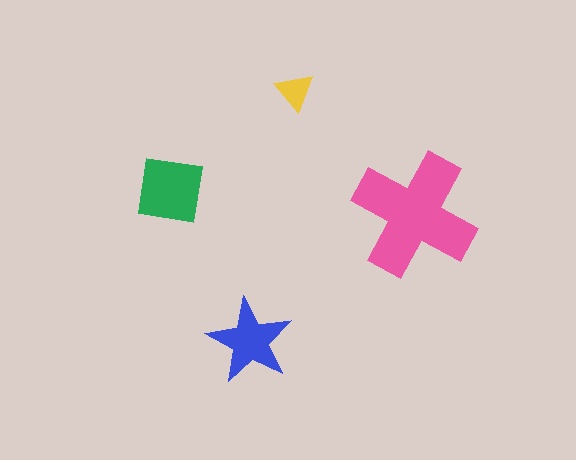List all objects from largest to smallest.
The pink cross, the green square, the blue star, the yellow triangle.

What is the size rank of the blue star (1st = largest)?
3rd.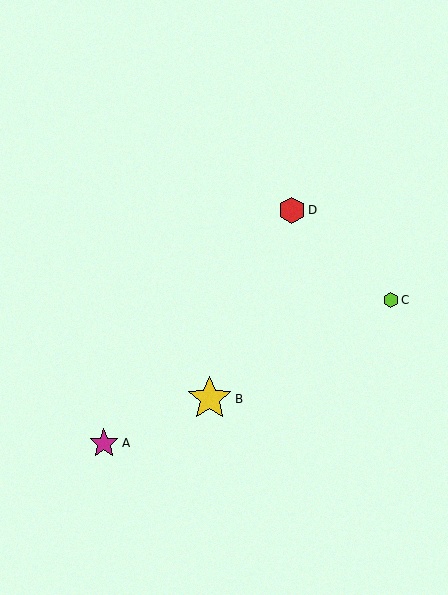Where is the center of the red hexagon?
The center of the red hexagon is at (292, 210).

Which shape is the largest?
The yellow star (labeled B) is the largest.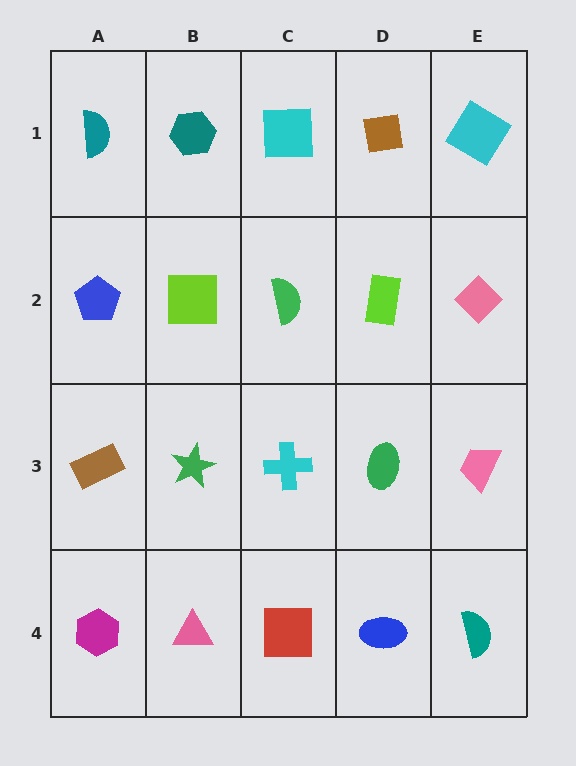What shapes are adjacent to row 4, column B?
A green star (row 3, column B), a magenta hexagon (row 4, column A), a red square (row 4, column C).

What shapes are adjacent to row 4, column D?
A green ellipse (row 3, column D), a red square (row 4, column C), a teal semicircle (row 4, column E).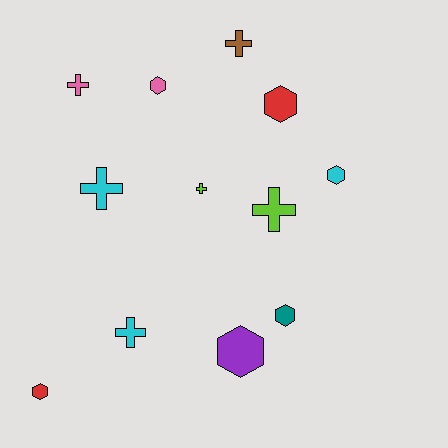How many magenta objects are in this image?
There are no magenta objects.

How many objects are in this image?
There are 12 objects.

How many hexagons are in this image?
There are 6 hexagons.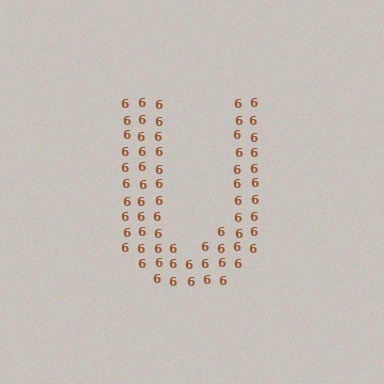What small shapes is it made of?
It is made of small digit 6's.